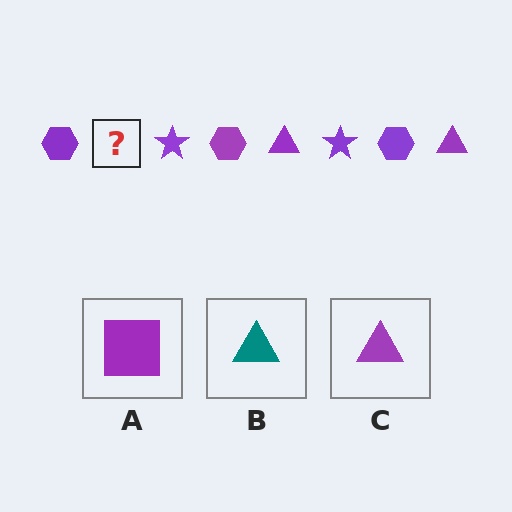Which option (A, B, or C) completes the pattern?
C.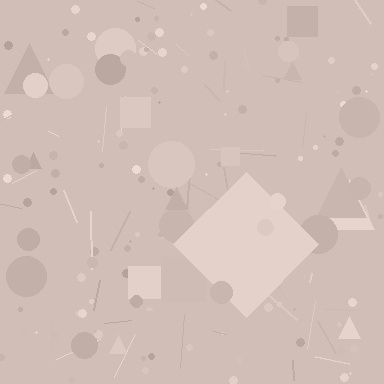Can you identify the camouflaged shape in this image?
The camouflaged shape is a diamond.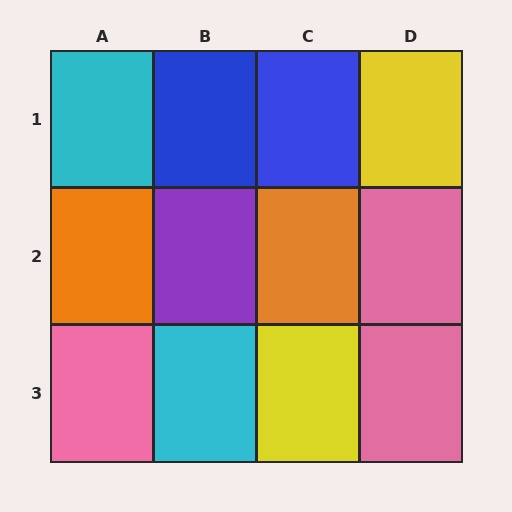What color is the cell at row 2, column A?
Orange.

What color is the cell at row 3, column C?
Yellow.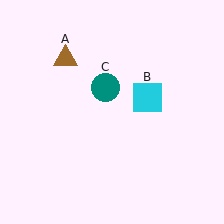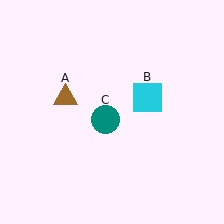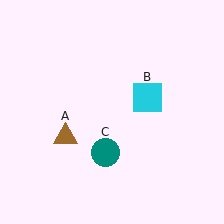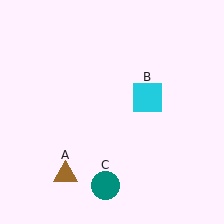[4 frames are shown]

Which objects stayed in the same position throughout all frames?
Cyan square (object B) remained stationary.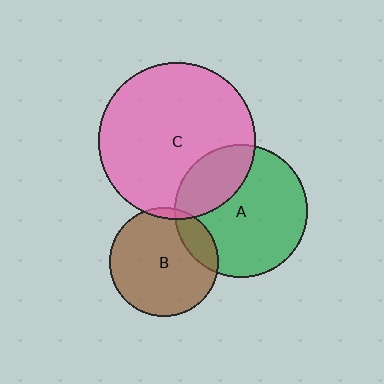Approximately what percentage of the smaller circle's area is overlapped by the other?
Approximately 25%.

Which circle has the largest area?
Circle C (pink).